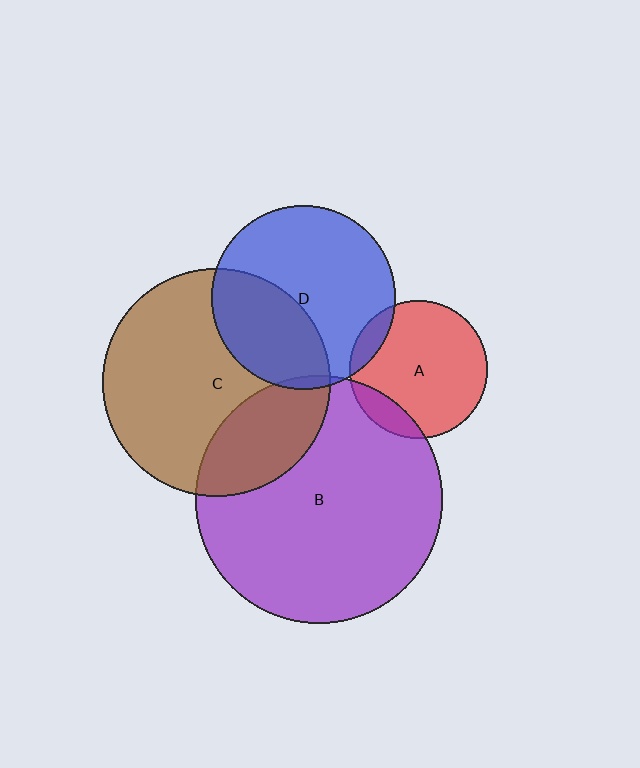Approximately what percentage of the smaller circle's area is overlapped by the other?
Approximately 15%.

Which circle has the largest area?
Circle B (purple).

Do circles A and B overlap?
Yes.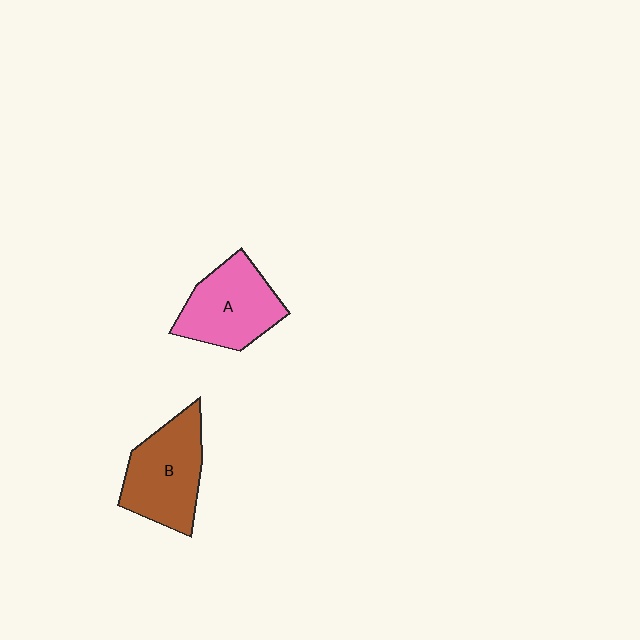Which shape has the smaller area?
Shape A (pink).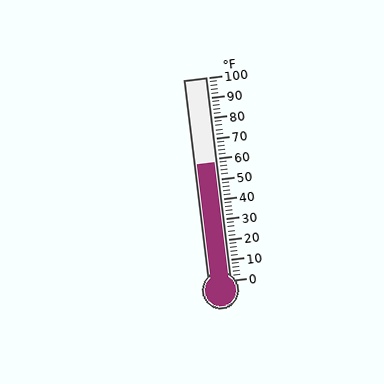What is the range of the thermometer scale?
The thermometer scale ranges from 0°F to 100°F.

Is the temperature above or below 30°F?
The temperature is above 30°F.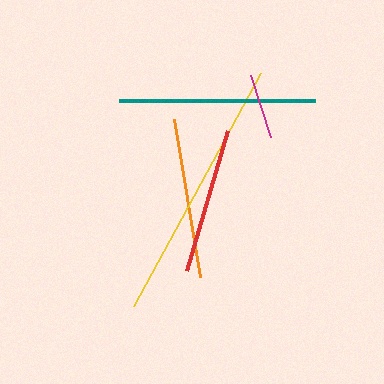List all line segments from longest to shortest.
From longest to shortest: yellow, teal, orange, red, magenta.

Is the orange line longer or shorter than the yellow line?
The yellow line is longer than the orange line.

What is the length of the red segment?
The red segment is approximately 146 pixels long.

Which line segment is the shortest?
The magenta line is the shortest at approximately 65 pixels.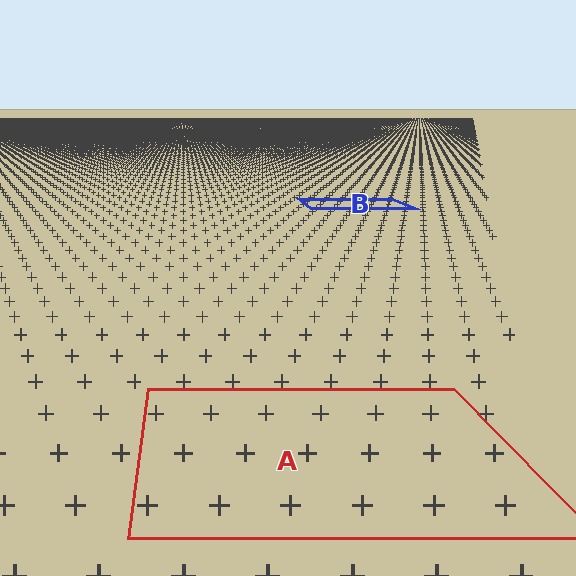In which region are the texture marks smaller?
The texture marks are smaller in region B, because it is farther away.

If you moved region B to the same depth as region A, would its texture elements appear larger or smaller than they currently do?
They would appear larger. At a closer depth, the same texture elements are projected at a bigger on-screen size.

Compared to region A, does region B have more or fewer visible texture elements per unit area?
Region B has more texture elements per unit area — they are packed more densely because it is farther away.